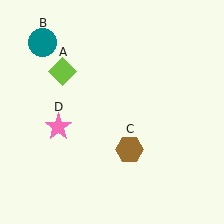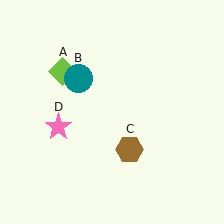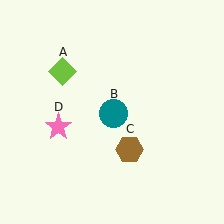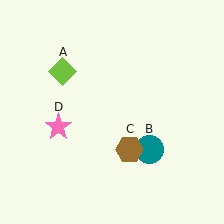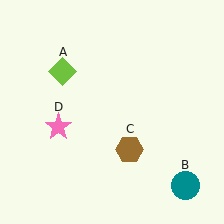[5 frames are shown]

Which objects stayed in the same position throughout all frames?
Lime diamond (object A) and brown hexagon (object C) and pink star (object D) remained stationary.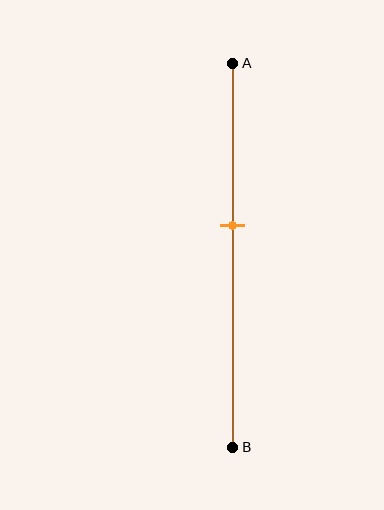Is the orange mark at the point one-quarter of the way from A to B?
No, the mark is at about 40% from A, not at the 25% one-quarter point.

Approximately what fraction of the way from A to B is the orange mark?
The orange mark is approximately 40% of the way from A to B.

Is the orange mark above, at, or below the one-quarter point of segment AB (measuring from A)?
The orange mark is below the one-quarter point of segment AB.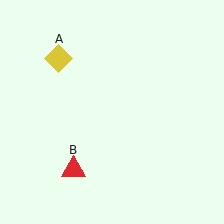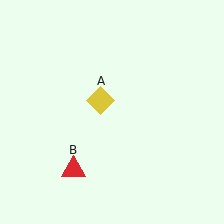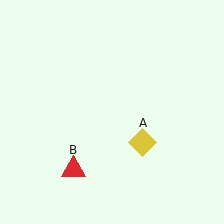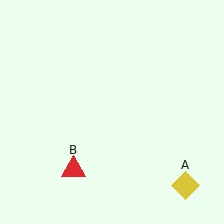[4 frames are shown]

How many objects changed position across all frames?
1 object changed position: yellow diamond (object A).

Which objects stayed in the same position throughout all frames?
Red triangle (object B) remained stationary.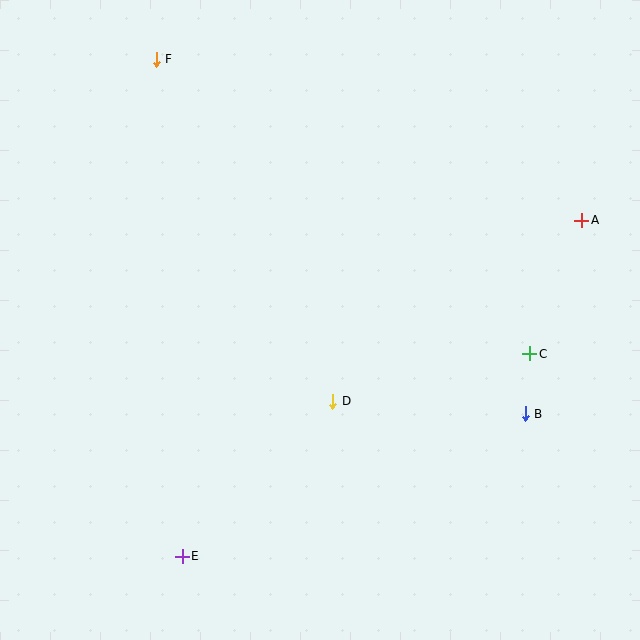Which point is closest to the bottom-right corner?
Point B is closest to the bottom-right corner.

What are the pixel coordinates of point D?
Point D is at (333, 401).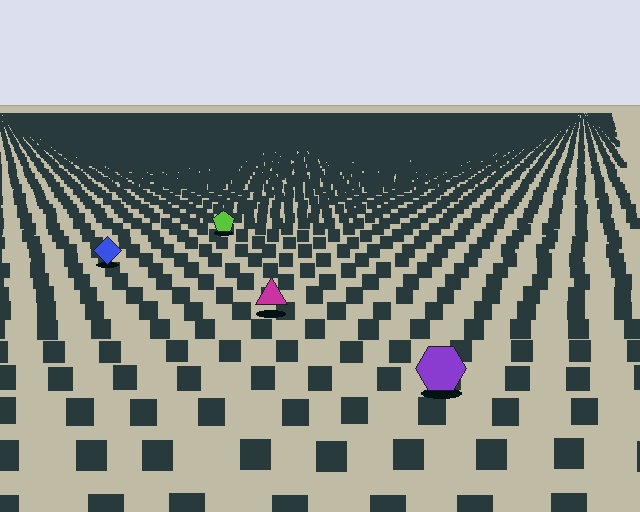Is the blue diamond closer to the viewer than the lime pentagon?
Yes. The blue diamond is closer — you can tell from the texture gradient: the ground texture is coarser near it.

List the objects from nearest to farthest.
From nearest to farthest: the purple hexagon, the magenta triangle, the blue diamond, the lime pentagon.